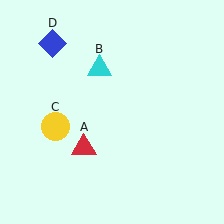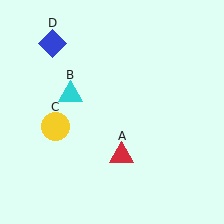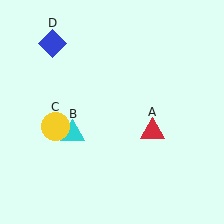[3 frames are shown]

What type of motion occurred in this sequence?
The red triangle (object A), cyan triangle (object B) rotated counterclockwise around the center of the scene.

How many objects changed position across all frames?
2 objects changed position: red triangle (object A), cyan triangle (object B).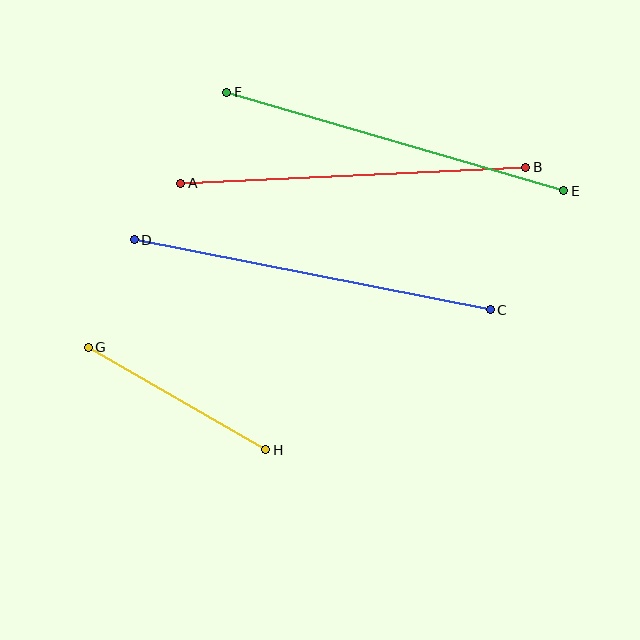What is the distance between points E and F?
The distance is approximately 351 pixels.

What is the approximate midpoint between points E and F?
The midpoint is at approximately (395, 141) pixels.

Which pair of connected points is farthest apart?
Points C and D are farthest apart.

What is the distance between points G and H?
The distance is approximately 205 pixels.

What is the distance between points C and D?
The distance is approximately 363 pixels.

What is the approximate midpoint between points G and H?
The midpoint is at approximately (177, 398) pixels.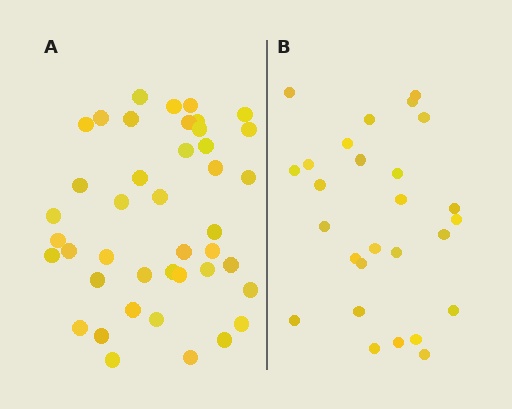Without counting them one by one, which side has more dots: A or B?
Region A (the left region) has more dots.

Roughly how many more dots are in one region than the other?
Region A has approximately 15 more dots than region B.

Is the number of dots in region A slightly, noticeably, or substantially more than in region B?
Region A has substantially more. The ratio is roughly 1.6 to 1.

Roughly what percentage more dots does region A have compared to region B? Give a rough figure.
About 55% more.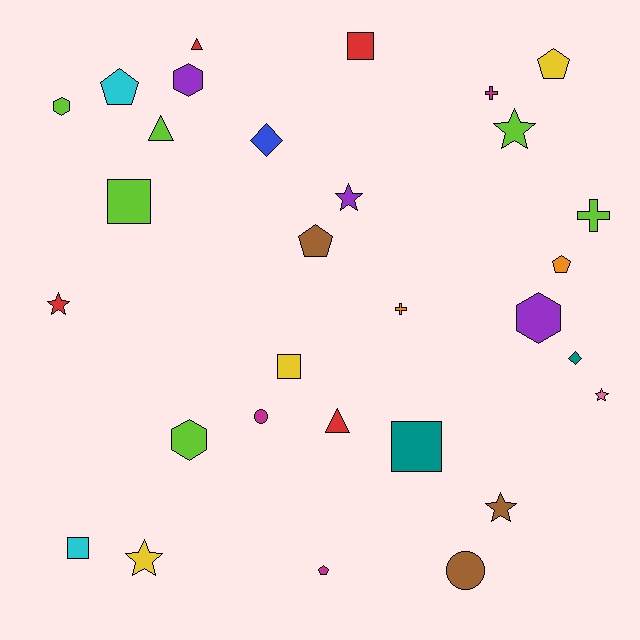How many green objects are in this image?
There are no green objects.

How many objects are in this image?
There are 30 objects.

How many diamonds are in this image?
There are 2 diamonds.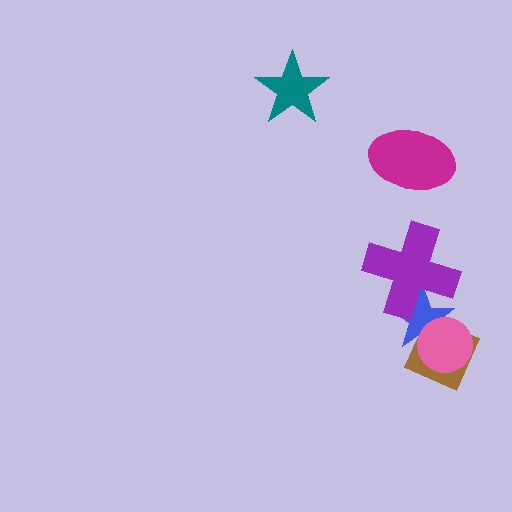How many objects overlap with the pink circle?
2 objects overlap with the pink circle.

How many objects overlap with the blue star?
3 objects overlap with the blue star.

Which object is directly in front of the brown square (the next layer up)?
The blue star is directly in front of the brown square.